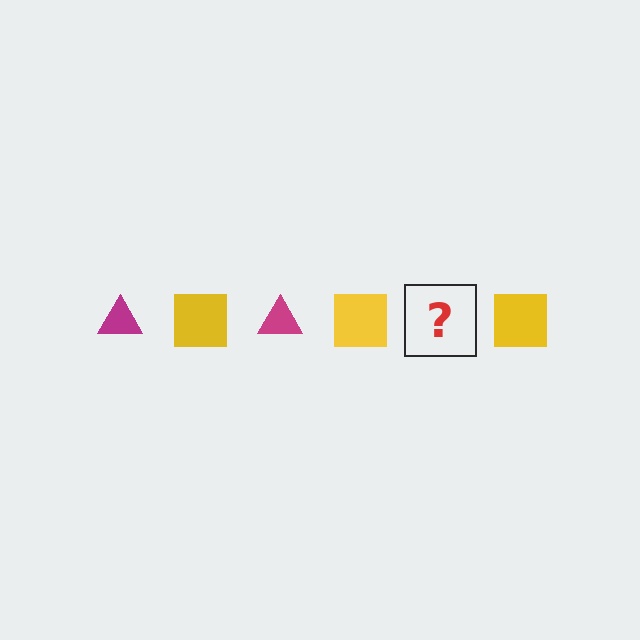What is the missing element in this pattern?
The missing element is a magenta triangle.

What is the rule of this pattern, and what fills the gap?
The rule is that the pattern alternates between magenta triangle and yellow square. The gap should be filled with a magenta triangle.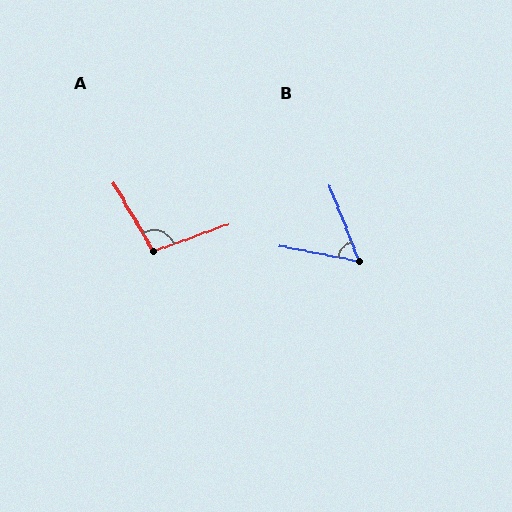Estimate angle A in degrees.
Approximately 100 degrees.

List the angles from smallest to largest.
B (58°), A (100°).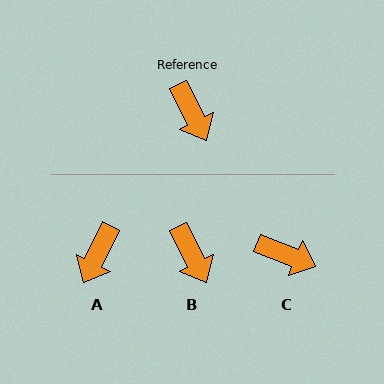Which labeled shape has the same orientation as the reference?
B.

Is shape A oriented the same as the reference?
No, it is off by about 53 degrees.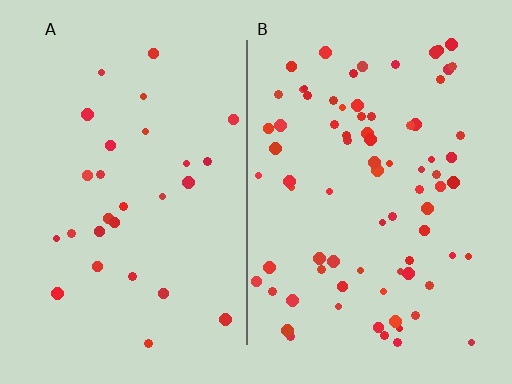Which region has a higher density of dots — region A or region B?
B (the right).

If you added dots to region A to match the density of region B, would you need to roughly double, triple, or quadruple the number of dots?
Approximately triple.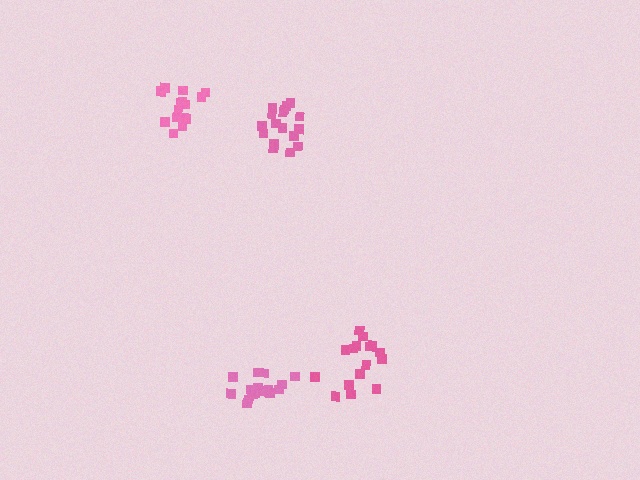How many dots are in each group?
Group 1: 16 dots, Group 2: 15 dots, Group 3: 17 dots, Group 4: 17 dots (65 total).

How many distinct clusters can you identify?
There are 4 distinct clusters.